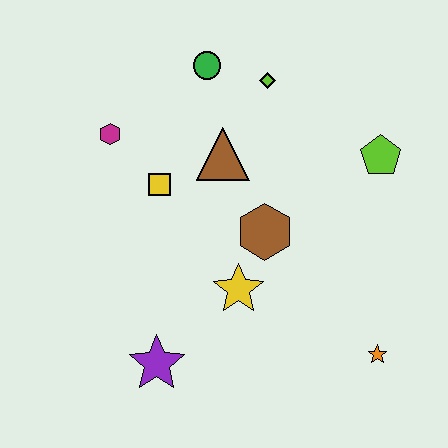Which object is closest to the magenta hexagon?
The yellow square is closest to the magenta hexagon.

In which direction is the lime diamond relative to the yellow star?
The lime diamond is above the yellow star.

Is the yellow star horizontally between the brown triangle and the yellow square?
No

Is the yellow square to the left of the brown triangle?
Yes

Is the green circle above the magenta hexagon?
Yes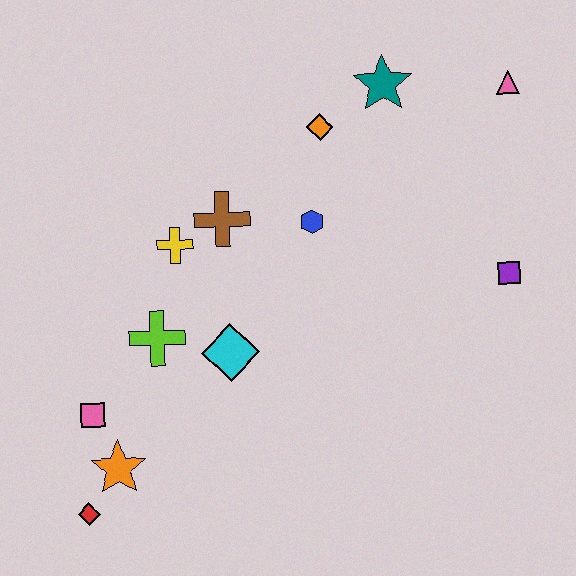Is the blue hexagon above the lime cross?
Yes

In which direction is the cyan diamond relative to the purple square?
The cyan diamond is to the left of the purple square.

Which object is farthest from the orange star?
The pink triangle is farthest from the orange star.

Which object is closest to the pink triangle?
The teal star is closest to the pink triangle.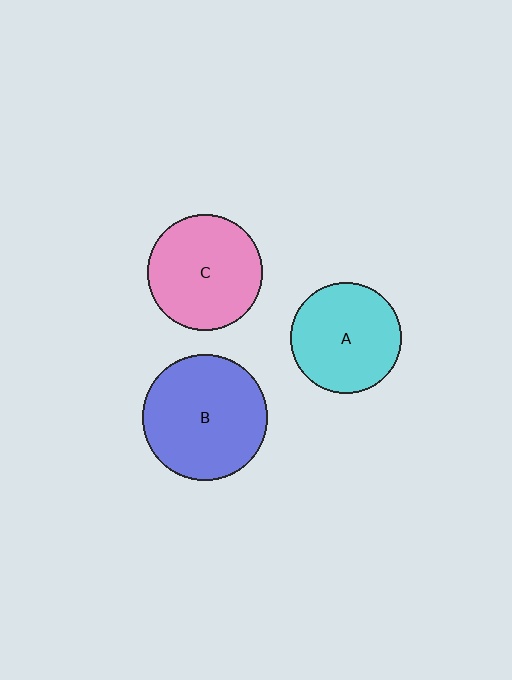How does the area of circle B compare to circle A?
Approximately 1.3 times.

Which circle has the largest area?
Circle B (blue).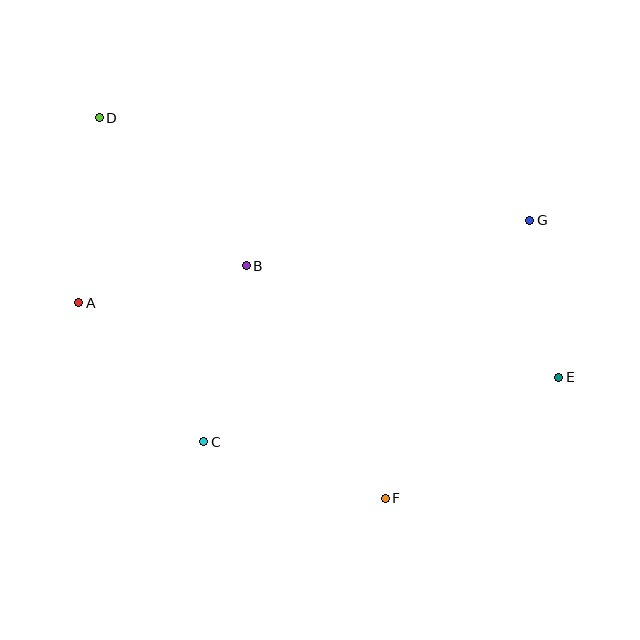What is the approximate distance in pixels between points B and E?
The distance between B and E is approximately 332 pixels.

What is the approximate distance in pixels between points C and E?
The distance between C and E is approximately 361 pixels.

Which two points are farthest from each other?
Points D and E are farthest from each other.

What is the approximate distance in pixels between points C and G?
The distance between C and G is approximately 395 pixels.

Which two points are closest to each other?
Points E and G are closest to each other.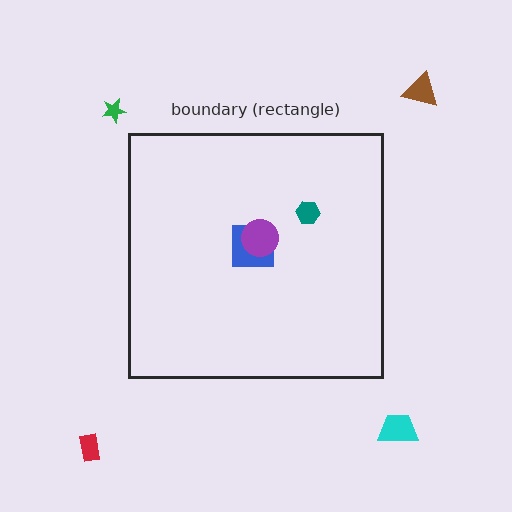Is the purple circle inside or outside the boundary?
Inside.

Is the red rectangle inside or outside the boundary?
Outside.